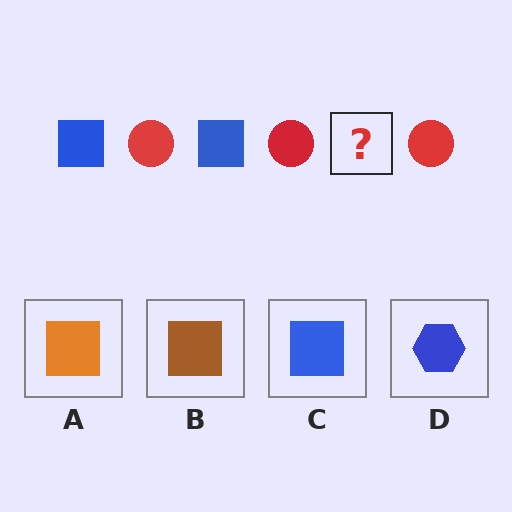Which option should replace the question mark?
Option C.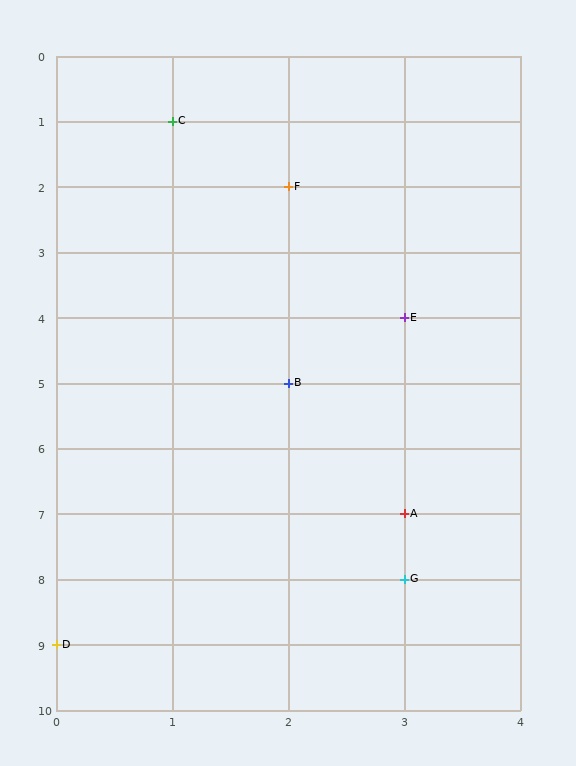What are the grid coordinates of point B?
Point B is at grid coordinates (2, 5).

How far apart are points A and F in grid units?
Points A and F are 1 column and 5 rows apart (about 5.1 grid units diagonally).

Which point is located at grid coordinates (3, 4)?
Point E is at (3, 4).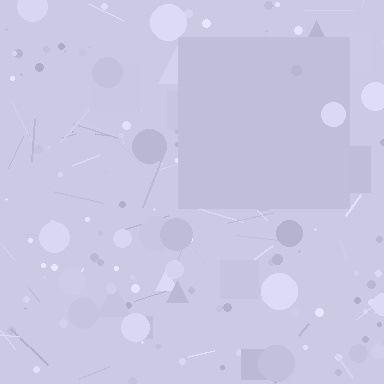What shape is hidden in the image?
A square is hidden in the image.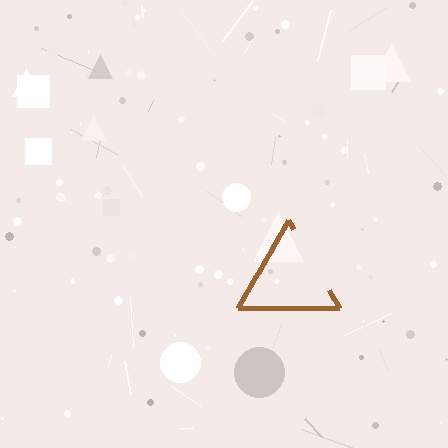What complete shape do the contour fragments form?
The contour fragments form a triangle.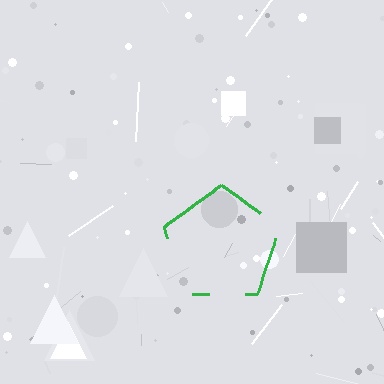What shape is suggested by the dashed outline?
The dashed outline suggests a pentagon.